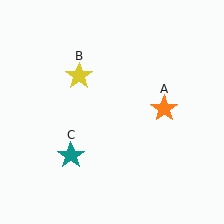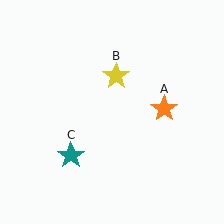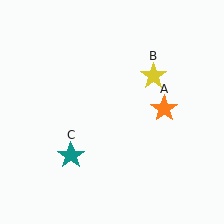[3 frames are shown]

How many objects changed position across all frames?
1 object changed position: yellow star (object B).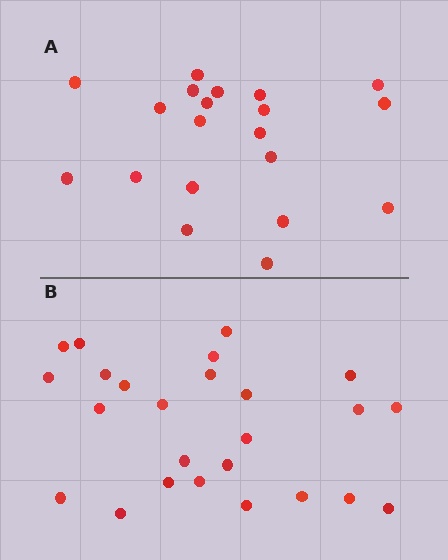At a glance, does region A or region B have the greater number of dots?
Region B (the bottom region) has more dots.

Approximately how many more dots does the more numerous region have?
Region B has about 5 more dots than region A.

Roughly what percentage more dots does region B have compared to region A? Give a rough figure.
About 25% more.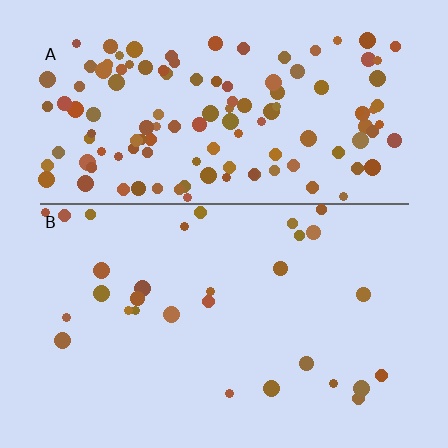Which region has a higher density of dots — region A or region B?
A (the top).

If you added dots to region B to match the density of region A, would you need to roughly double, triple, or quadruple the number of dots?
Approximately quadruple.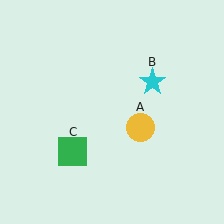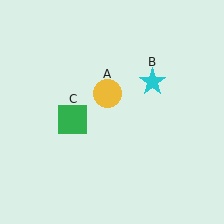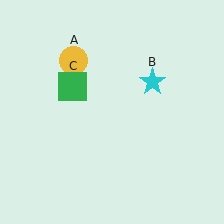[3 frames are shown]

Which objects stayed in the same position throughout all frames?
Cyan star (object B) remained stationary.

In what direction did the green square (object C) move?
The green square (object C) moved up.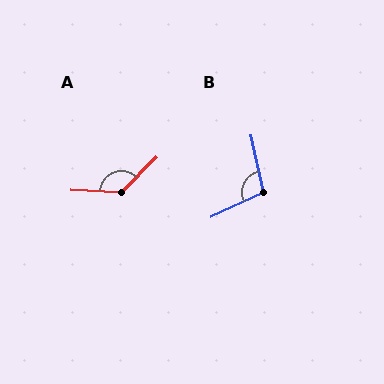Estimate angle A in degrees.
Approximately 131 degrees.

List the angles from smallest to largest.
B (102°), A (131°).